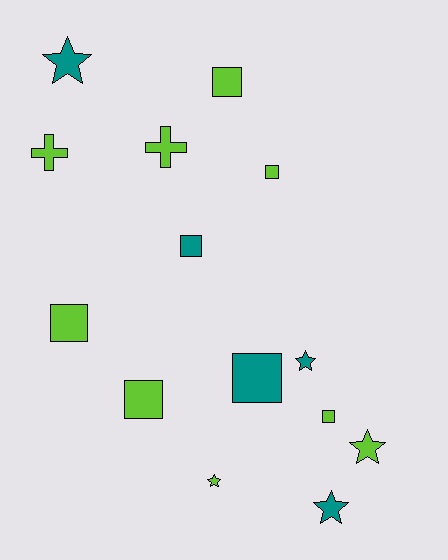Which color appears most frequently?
Lime, with 9 objects.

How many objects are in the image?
There are 14 objects.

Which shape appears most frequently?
Square, with 7 objects.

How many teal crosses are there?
There are no teal crosses.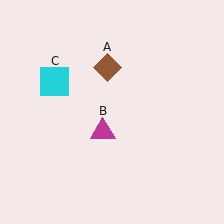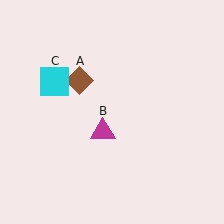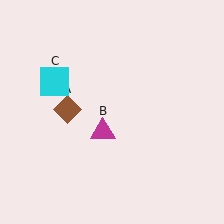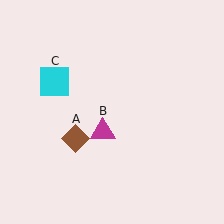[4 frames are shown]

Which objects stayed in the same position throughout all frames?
Magenta triangle (object B) and cyan square (object C) remained stationary.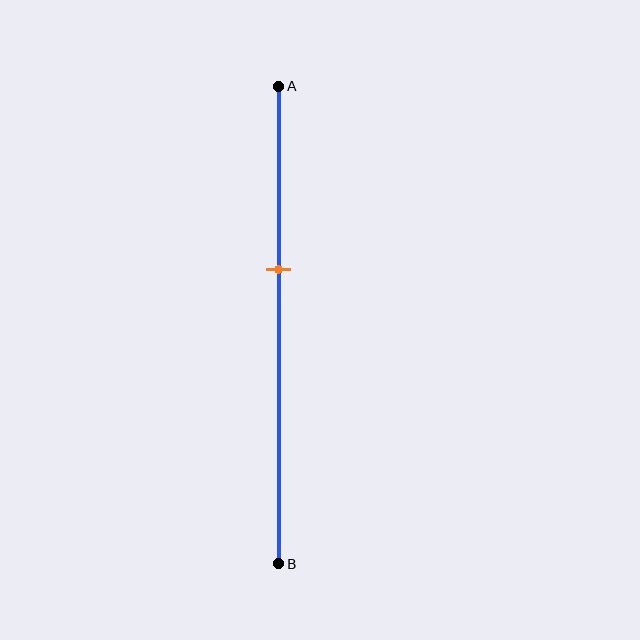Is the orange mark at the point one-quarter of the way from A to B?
No, the mark is at about 40% from A, not at the 25% one-quarter point.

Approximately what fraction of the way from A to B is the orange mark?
The orange mark is approximately 40% of the way from A to B.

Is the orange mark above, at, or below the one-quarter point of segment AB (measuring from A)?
The orange mark is below the one-quarter point of segment AB.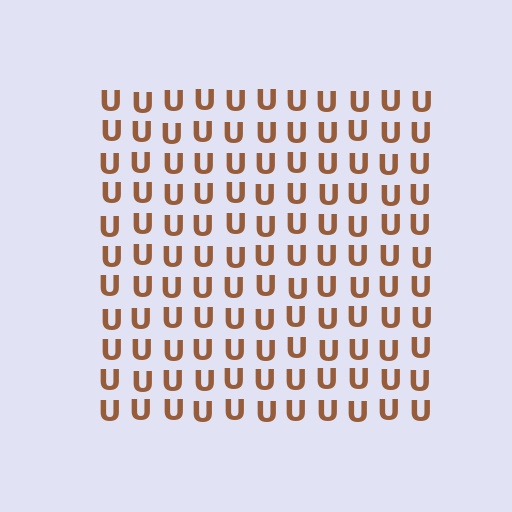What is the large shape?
The large shape is a square.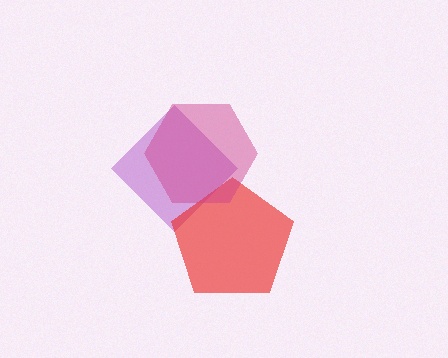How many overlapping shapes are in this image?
There are 3 overlapping shapes in the image.